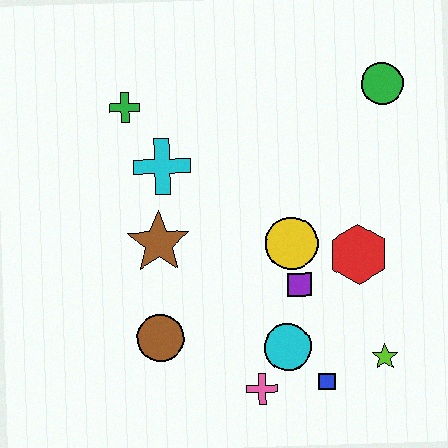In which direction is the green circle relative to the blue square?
The green circle is above the blue square.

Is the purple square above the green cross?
No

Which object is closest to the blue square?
The cyan circle is closest to the blue square.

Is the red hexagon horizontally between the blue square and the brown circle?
No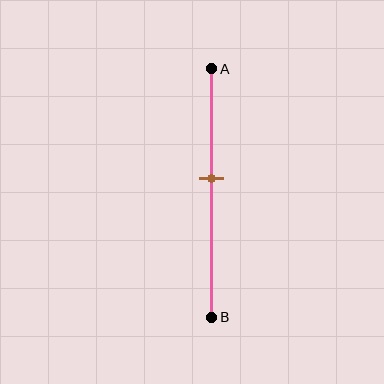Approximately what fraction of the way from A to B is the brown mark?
The brown mark is approximately 45% of the way from A to B.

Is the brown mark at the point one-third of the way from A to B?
No, the mark is at about 45% from A, not at the 33% one-third point.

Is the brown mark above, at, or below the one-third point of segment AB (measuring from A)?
The brown mark is below the one-third point of segment AB.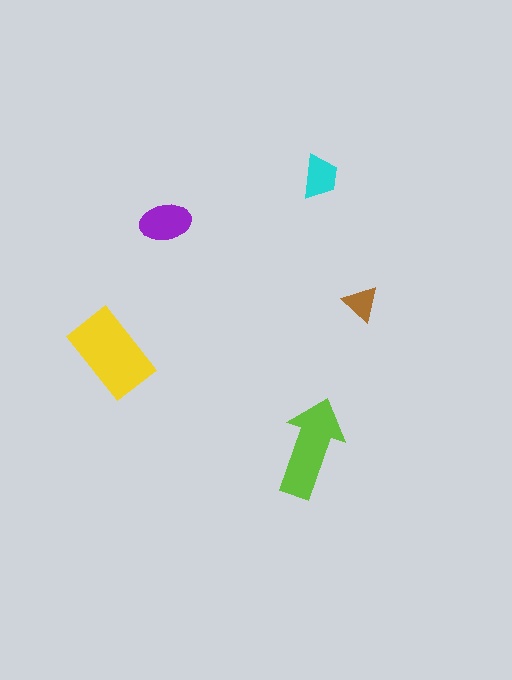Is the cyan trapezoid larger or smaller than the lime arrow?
Smaller.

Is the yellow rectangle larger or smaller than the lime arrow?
Larger.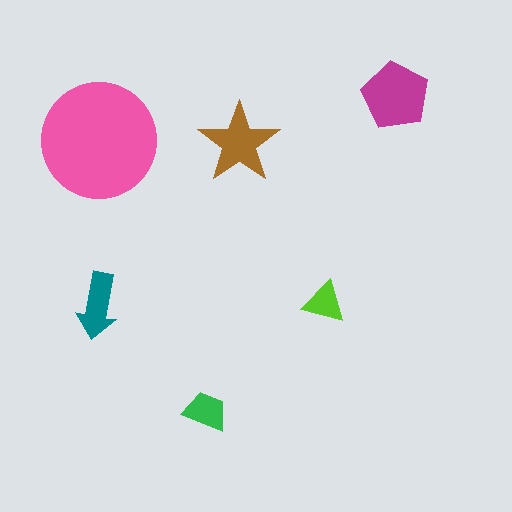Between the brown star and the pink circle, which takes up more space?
The pink circle.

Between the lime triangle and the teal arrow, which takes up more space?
The teal arrow.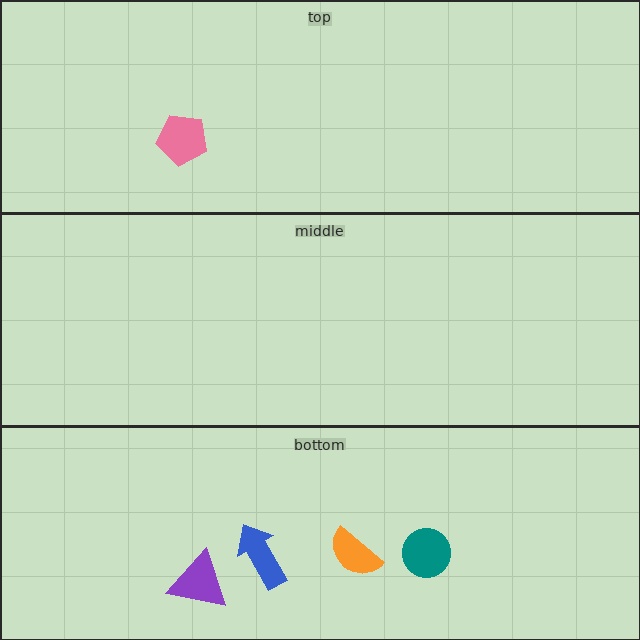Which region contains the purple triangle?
The bottom region.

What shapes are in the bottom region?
The blue arrow, the teal circle, the purple triangle, the orange semicircle.